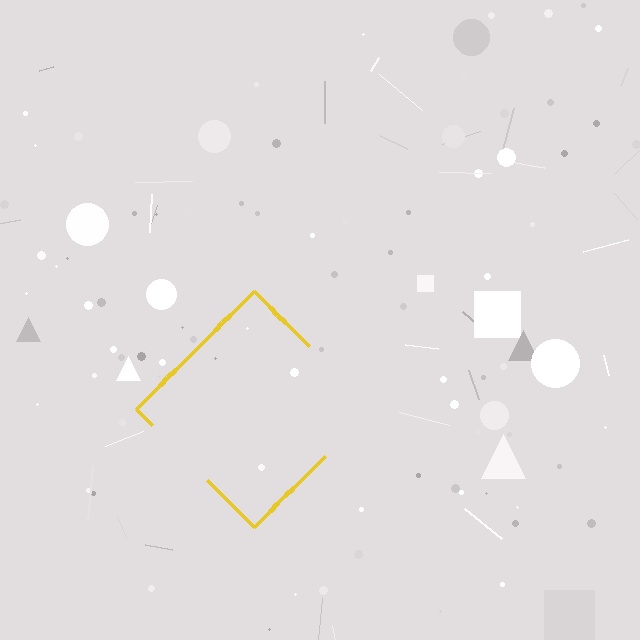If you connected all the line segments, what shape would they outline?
They would outline a diamond.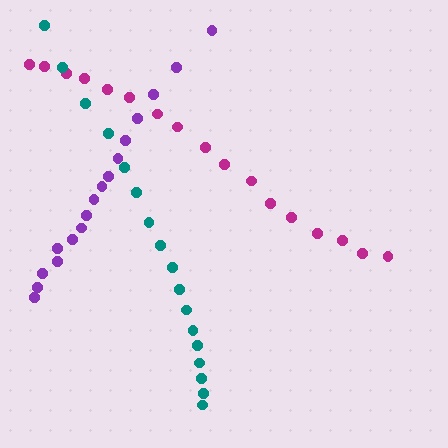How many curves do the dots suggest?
There are 3 distinct paths.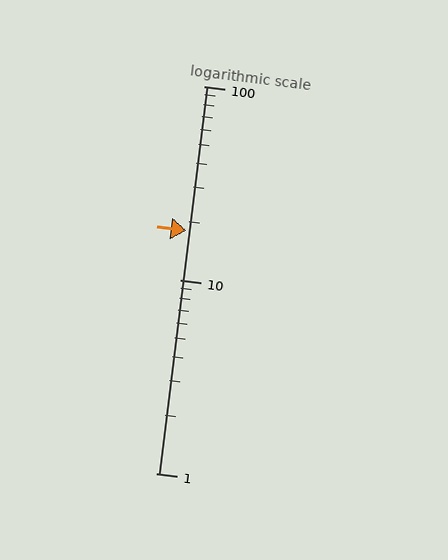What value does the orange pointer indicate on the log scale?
The pointer indicates approximately 18.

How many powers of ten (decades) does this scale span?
The scale spans 2 decades, from 1 to 100.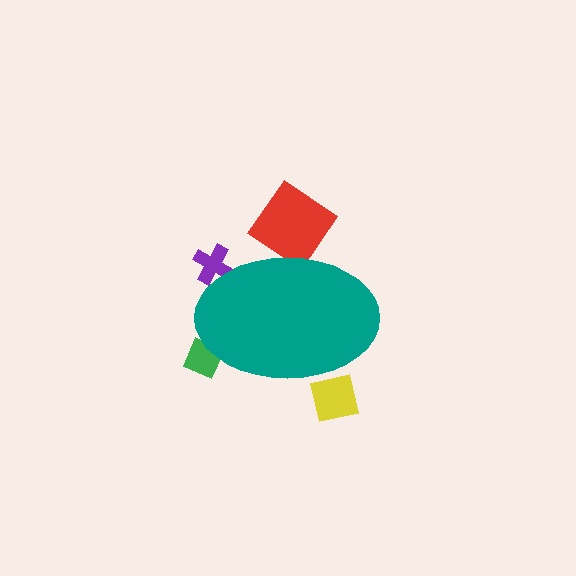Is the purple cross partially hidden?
Yes, the purple cross is partially hidden behind the teal ellipse.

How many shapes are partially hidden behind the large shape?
4 shapes are partially hidden.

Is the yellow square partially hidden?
Yes, the yellow square is partially hidden behind the teal ellipse.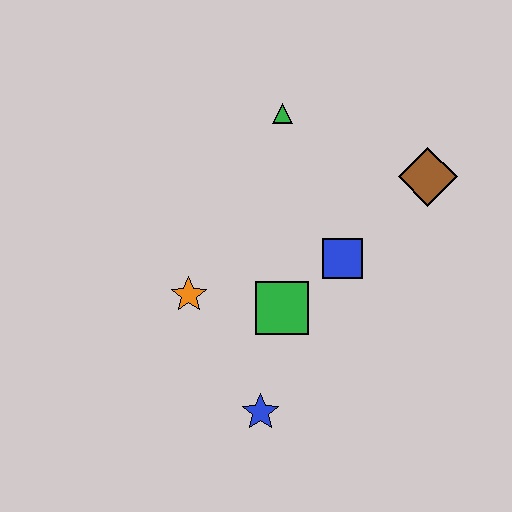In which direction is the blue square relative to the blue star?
The blue square is above the blue star.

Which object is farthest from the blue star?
The green triangle is farthest from the blue star.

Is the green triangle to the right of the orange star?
Yes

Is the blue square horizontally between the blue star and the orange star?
No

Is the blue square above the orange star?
Yes